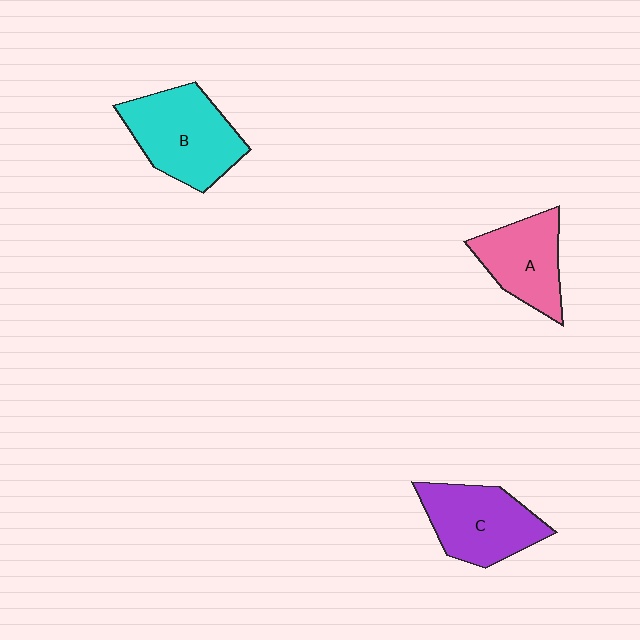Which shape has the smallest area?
Shape A (pink).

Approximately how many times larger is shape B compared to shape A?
Approximately 1.3 times.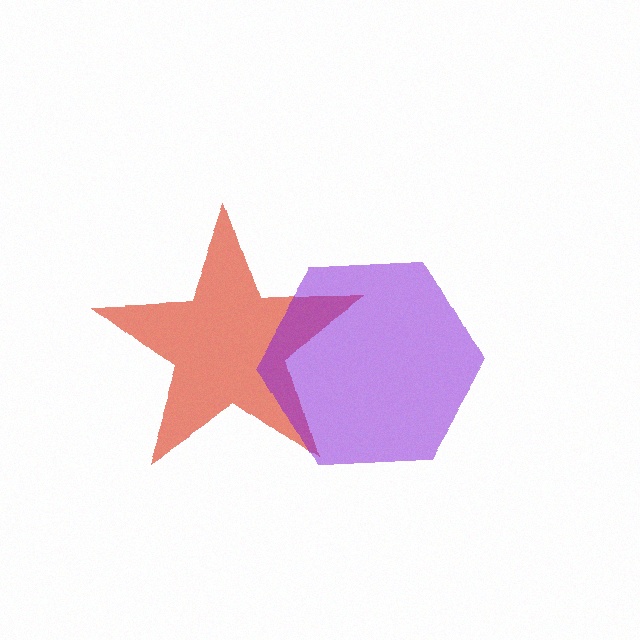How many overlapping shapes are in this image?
There are 2 overlapping shapes in the image.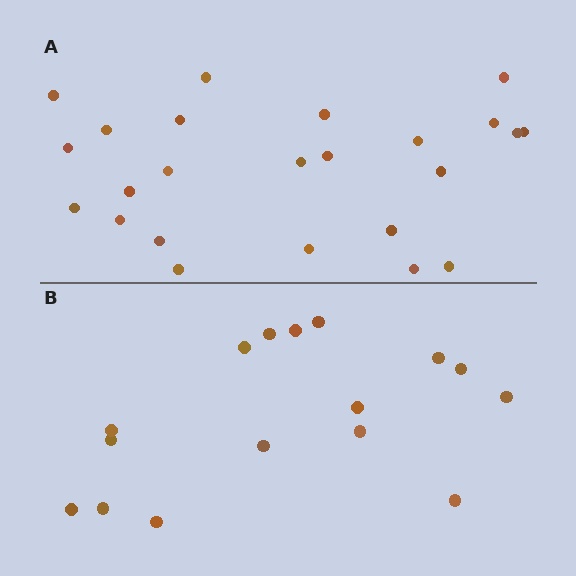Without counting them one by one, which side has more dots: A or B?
Region A (the top region) has more dots.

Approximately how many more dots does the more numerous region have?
Region A has roughly 8 or so more dots than region B.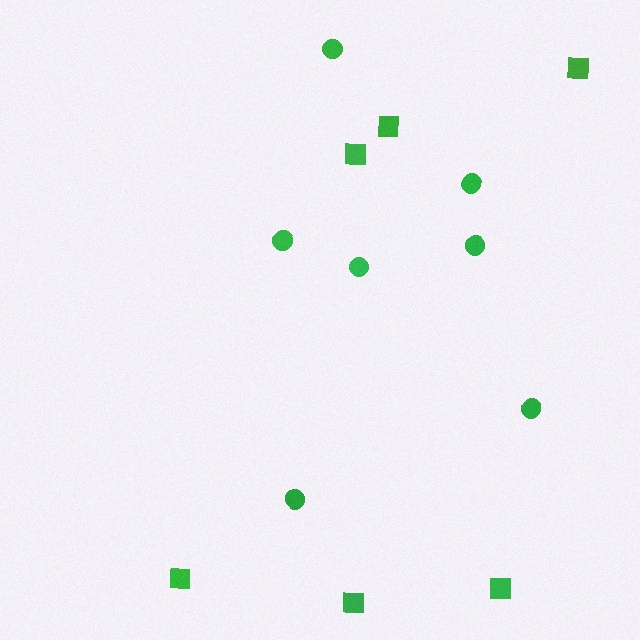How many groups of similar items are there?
There are 2 groups: one group of circles (7) and one group of squares (6).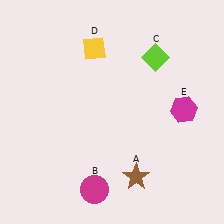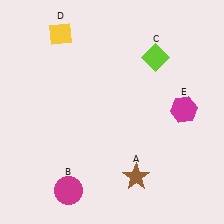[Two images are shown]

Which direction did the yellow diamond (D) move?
The yellow diamond (D) moved left.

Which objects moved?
The objects that moved are: the magenta circle (B), the yellow diamond (D).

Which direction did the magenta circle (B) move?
The magenta circle (B) moved left.